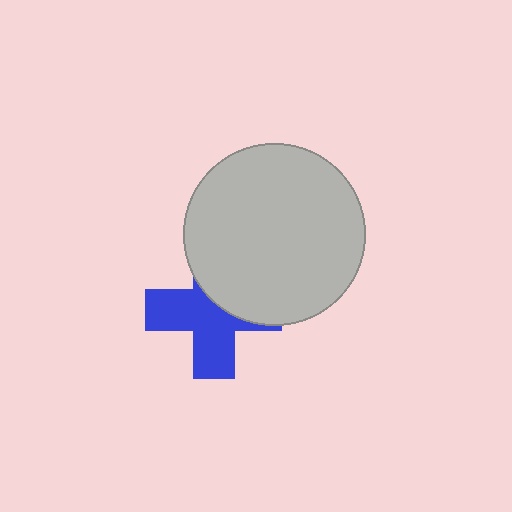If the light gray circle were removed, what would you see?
You would see the complete blue cross.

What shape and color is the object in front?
The object in front is a light gray circle.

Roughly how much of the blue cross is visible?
About half of it is visible (roughly 58%).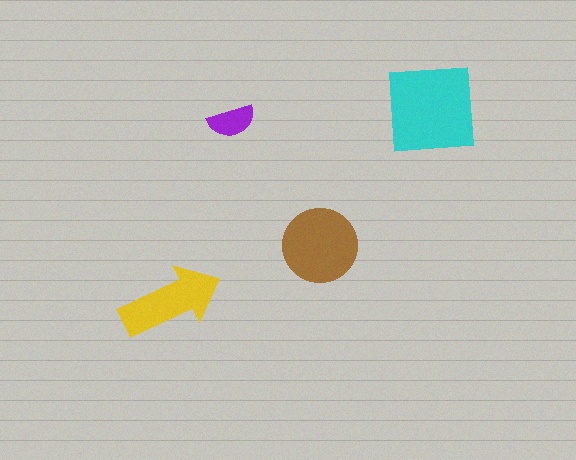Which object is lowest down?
The yellow arrow is bottommost.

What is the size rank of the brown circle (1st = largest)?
2nd.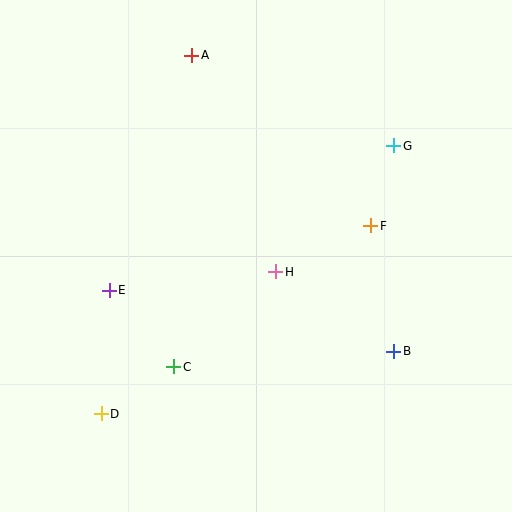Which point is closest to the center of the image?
Point H at (276, 272) is closest to the center.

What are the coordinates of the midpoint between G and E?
The midpoint between G and E is at (252, 218).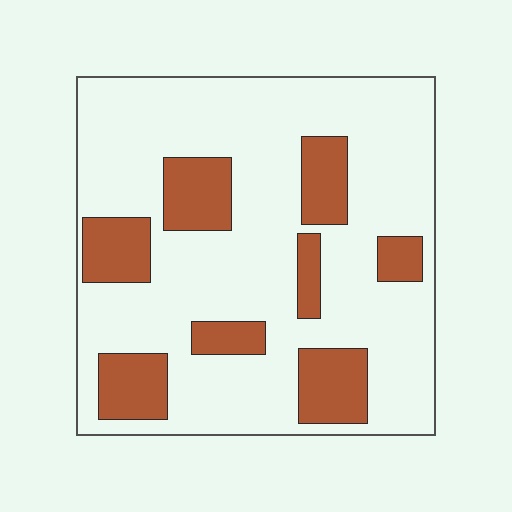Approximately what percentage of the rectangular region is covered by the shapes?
Approximately 25%.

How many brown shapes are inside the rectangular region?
8.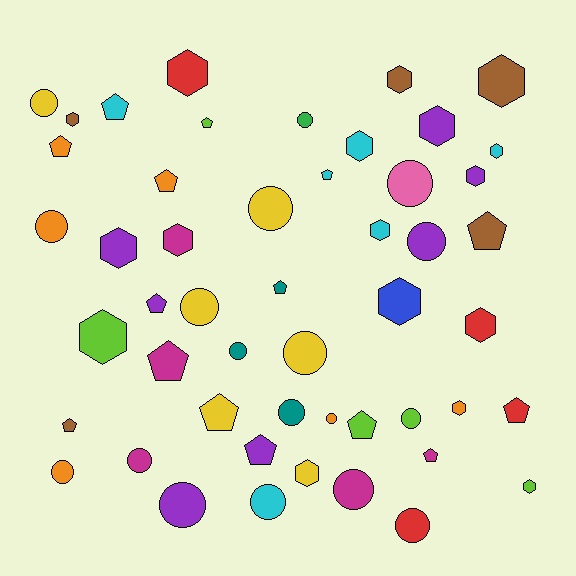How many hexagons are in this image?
There are 17 hexagons.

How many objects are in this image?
There are 50 objects.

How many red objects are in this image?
There are 4 red objects.